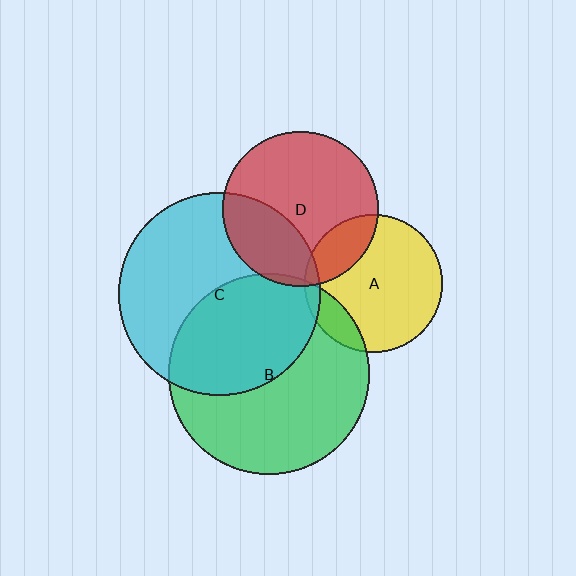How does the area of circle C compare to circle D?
Approximately 1.7 times.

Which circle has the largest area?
Circle C (cyan).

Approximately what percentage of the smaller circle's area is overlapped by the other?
Approximately 5%.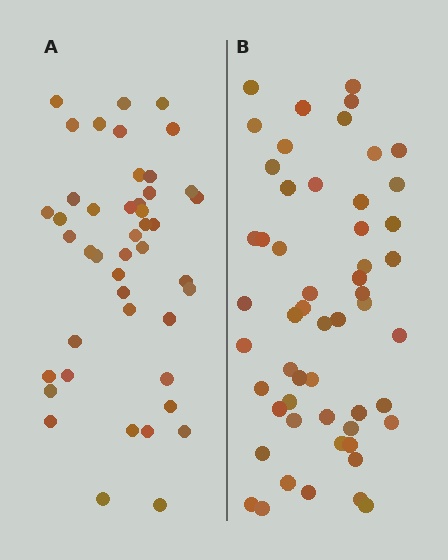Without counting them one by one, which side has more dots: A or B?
Region B (the right region) has more dots.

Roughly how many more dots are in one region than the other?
Region B has roughly 8 or so more dots than region A.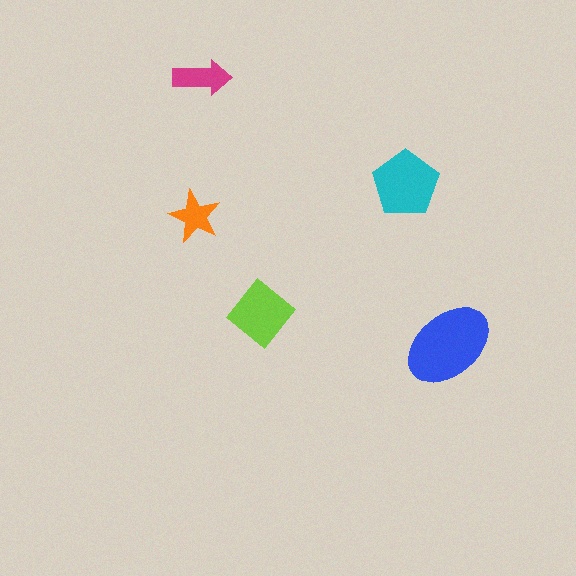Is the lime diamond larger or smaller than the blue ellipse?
Smaller.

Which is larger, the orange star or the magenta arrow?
The magenta arrow.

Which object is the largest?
The blue ellipse.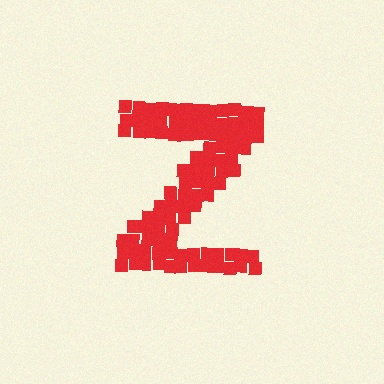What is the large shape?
The large shape is the letter Z.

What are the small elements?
The small elements are squares.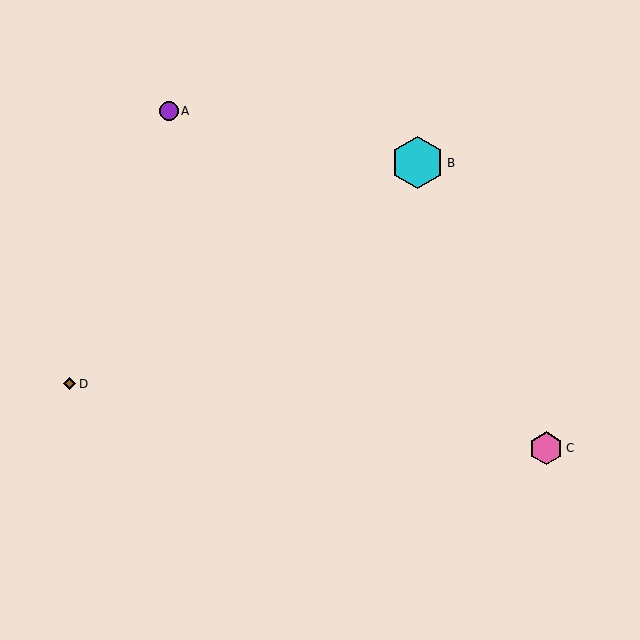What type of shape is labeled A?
Shape A is a purple circle.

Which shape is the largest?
The cyan hexagon (labeled B) is the largest.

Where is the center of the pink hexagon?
The center of the pink hexagon is at (546, 448).